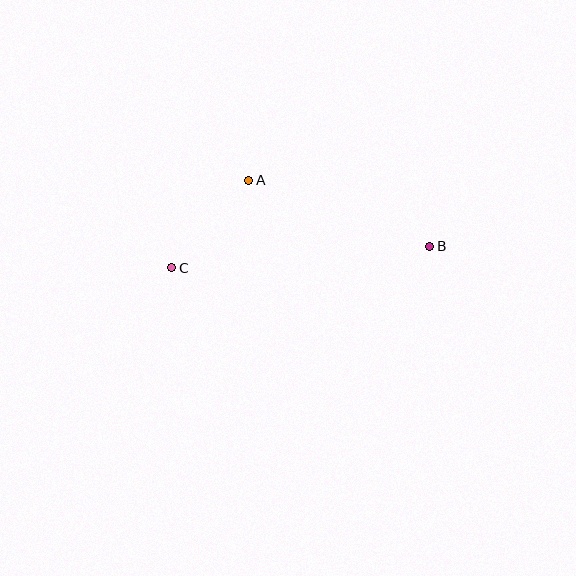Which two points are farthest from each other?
Points B and C are farthest from each other.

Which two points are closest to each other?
Points A and C are closest to each other.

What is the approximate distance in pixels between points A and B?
The distance between A and B is approximately 193 pixels.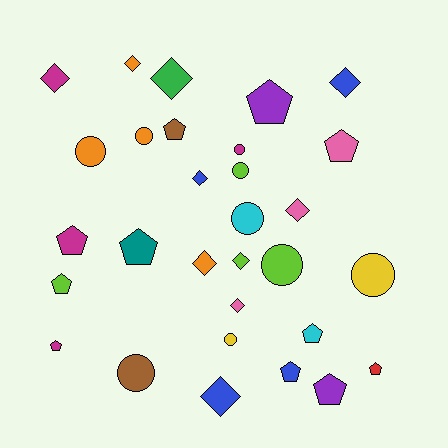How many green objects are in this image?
There is 1 green object.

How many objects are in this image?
There are 30 objects.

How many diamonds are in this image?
There are 10 diamonds.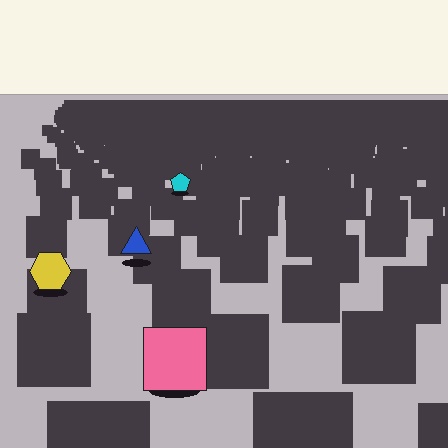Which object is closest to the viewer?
The pink square is closest. The texture marks near it are larger and more spread out.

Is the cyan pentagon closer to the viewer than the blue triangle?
No. The blue triangle is closer — you can tell from the texture gradient: the ground texture is coarser near it.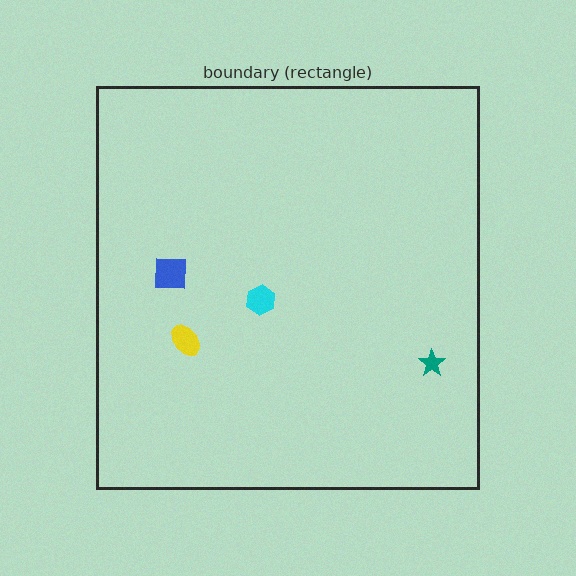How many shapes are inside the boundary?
4 inside, 0 outside.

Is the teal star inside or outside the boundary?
Inside.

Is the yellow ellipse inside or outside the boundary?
Inside.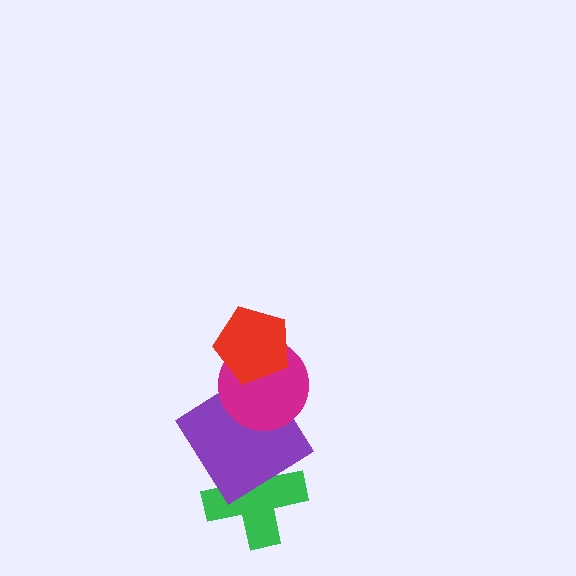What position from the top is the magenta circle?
The magenta circle is 2nd from the top.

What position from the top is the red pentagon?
The red pentagon is 1st from the top.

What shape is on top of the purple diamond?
The magenta circle is on top of the purple diamond.